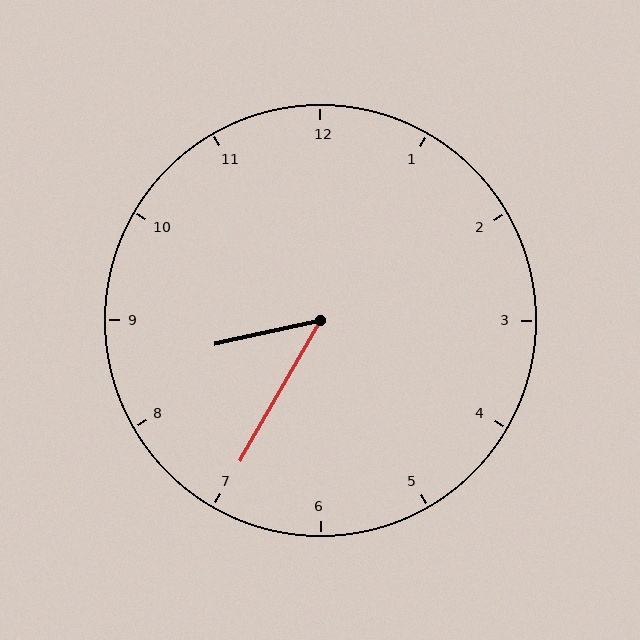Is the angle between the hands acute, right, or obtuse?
It is acute.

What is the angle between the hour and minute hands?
Approximately 48 degrees.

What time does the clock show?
8:35.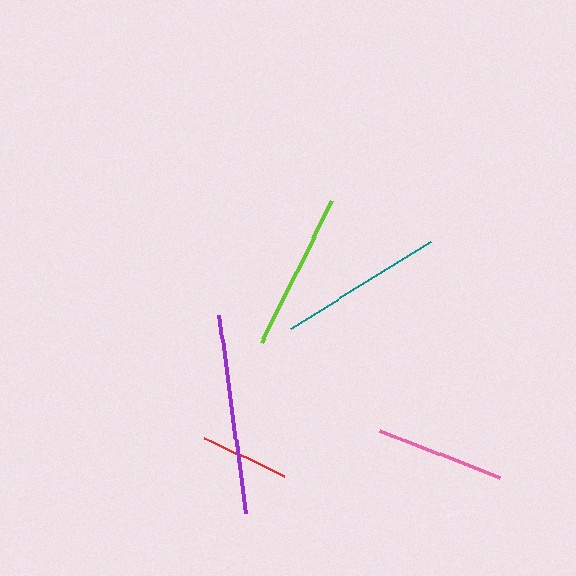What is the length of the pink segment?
The pink segment is approximately 127 pixels long.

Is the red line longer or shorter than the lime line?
The lime line is longer than the red line.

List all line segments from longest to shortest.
From longest to shortest: purple, teal, lime, pink, red.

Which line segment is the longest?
The purple line is the longest at approximately 201 pixels.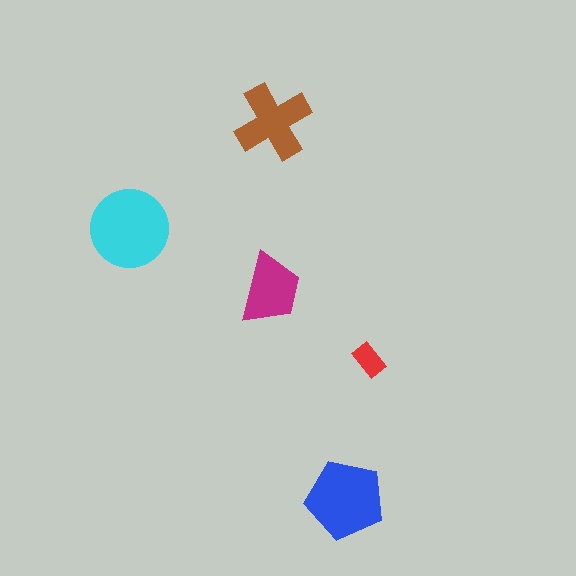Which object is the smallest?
The red rectangle.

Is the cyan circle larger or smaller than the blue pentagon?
Larger.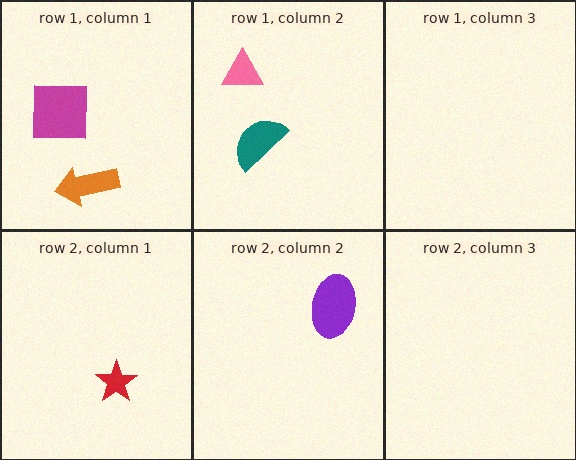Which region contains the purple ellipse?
The row 2, column 2 region.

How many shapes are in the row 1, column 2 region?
2.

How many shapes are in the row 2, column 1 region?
1.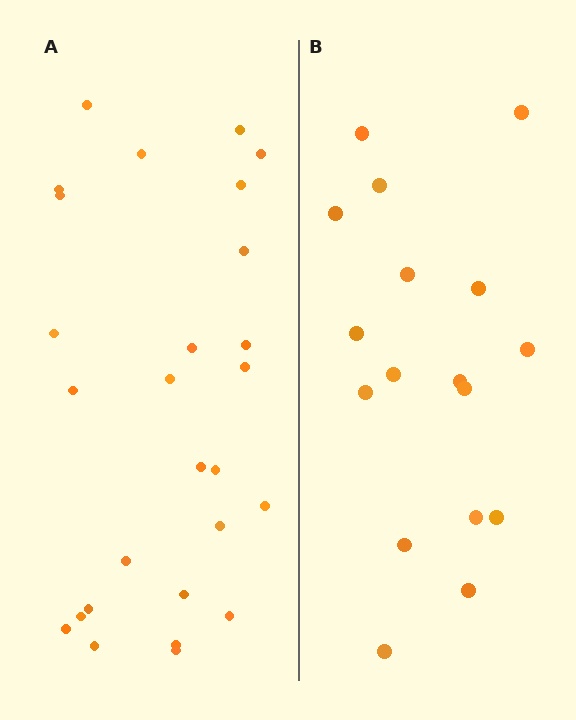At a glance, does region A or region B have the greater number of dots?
Region A (the left region) has more dots.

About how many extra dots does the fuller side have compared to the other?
Region A has roughly 10 or so more dots than region B.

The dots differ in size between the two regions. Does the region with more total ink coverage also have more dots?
No. Region B has more total ink coverage because its dots are larger, but region A actually contains more individual dots. Total area can be misleading — the number of items is what matters here.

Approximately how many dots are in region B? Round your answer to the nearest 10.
About 20 dots. (The exact count is 17, which rounds to 20.)